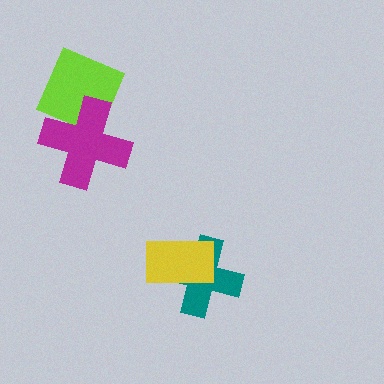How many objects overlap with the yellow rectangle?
1 object overlaps with the yellow rectangle.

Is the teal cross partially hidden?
Yes, it is partially covered by another shape.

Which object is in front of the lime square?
The magenta cross is in front of the lime square.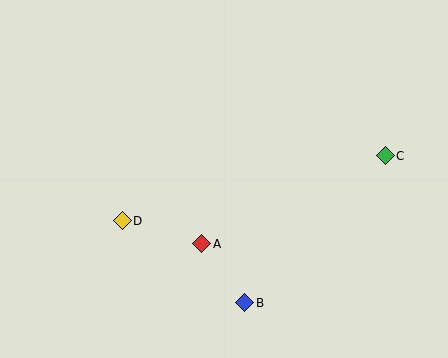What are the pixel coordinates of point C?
Point C is at (385, 156).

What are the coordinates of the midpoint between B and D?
The midpoint between B and D is at (184, 262).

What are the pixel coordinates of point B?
Point B is at (245, 303).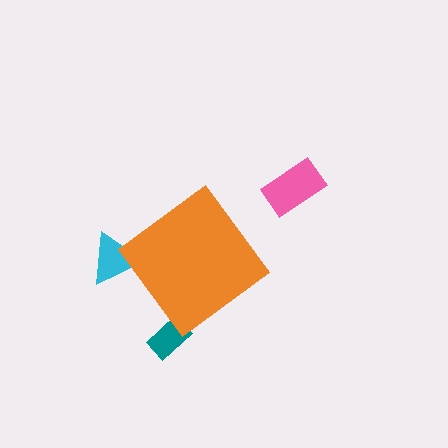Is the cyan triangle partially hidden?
Yes, the cyan triangle is partially hidden behind the orange diamond.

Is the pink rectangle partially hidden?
No, the pink rectangle is fully visible.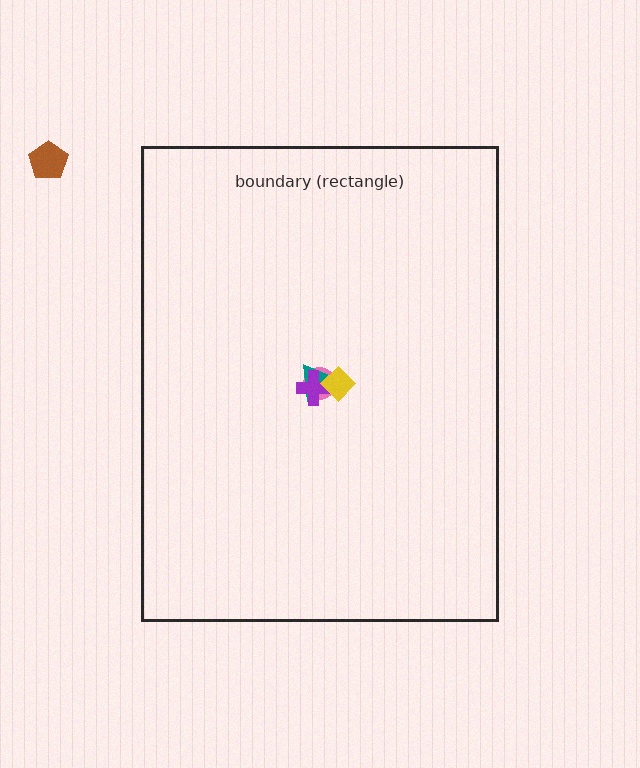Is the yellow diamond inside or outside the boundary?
Inside.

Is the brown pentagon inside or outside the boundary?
Outside.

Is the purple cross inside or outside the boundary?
Inside.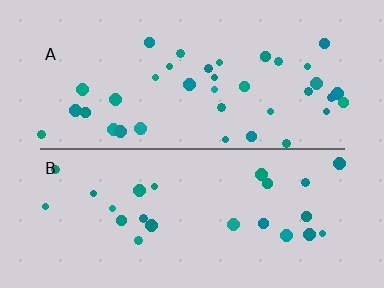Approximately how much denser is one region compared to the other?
Approximately 1.5× — region A over region B.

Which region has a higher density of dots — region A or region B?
A (the top).